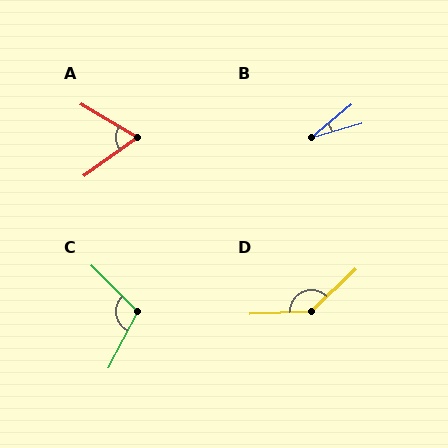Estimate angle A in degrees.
Approximately 66 degrees.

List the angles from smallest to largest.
B (23°), A (66°), C (107°), D (139°).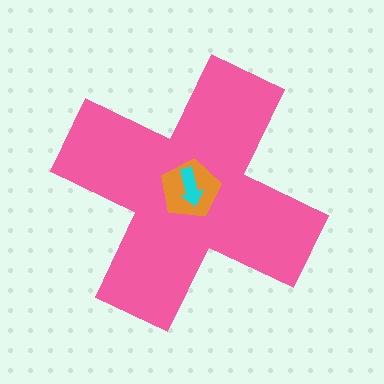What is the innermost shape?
The cyan arrow.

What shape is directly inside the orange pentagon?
The cyan arrow.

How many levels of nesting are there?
3.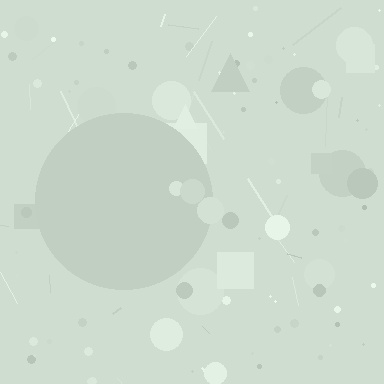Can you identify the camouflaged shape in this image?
The camouflaged shape is a circle.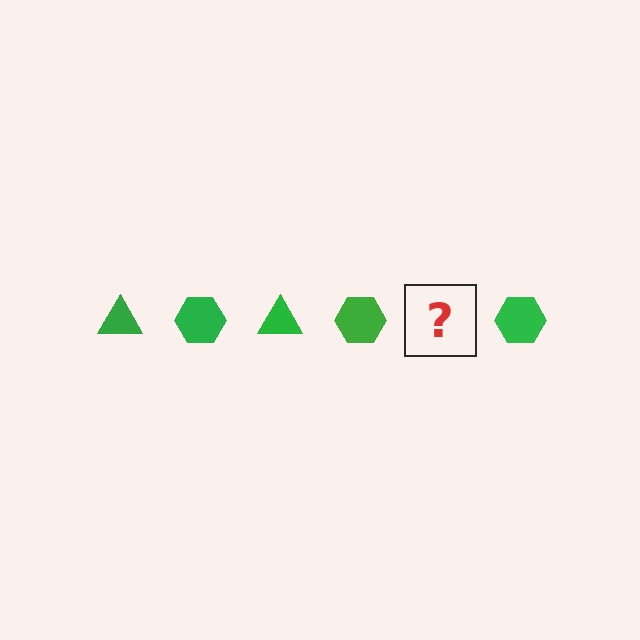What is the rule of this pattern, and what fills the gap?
The rule is that the pattern cycles through triangle, hexagon shapes in green. The gap should be filled with a green triangle.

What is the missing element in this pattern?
The missing element is a green triangle.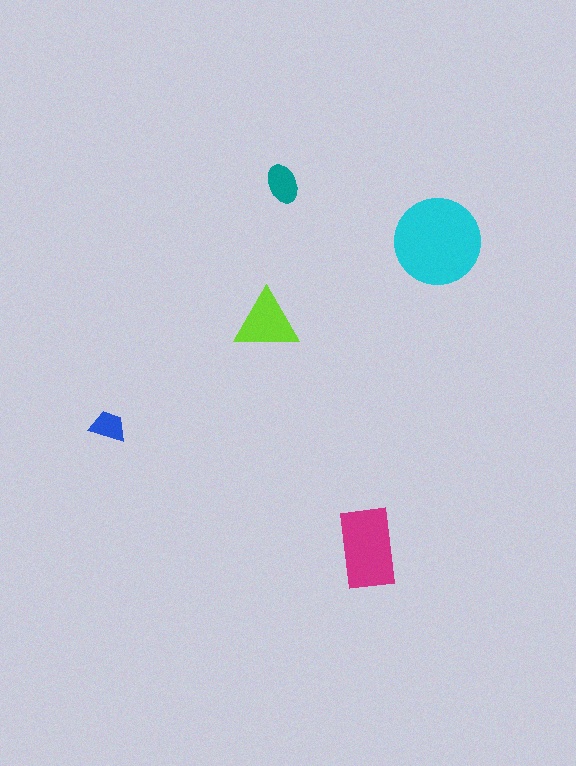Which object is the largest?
The cyan circle.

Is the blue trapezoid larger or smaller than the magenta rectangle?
Smaller.